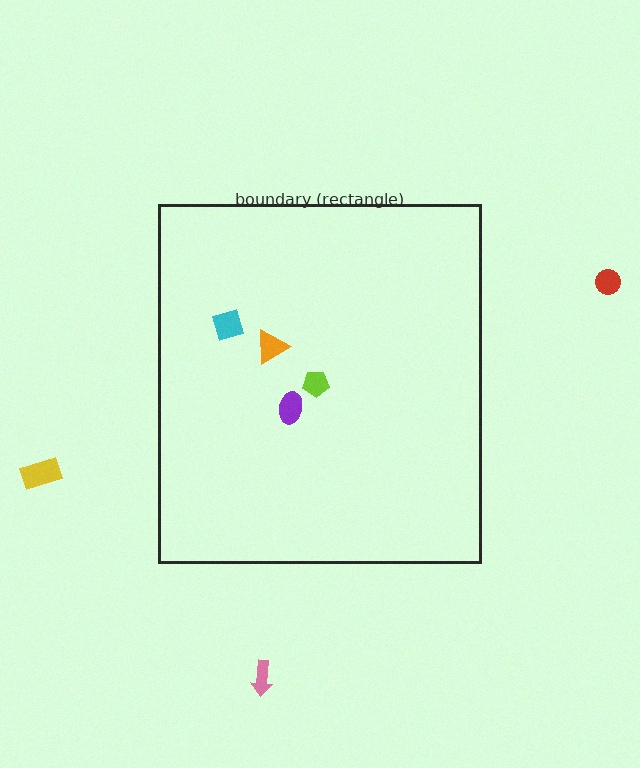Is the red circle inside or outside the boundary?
Outside.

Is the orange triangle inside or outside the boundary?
Inside.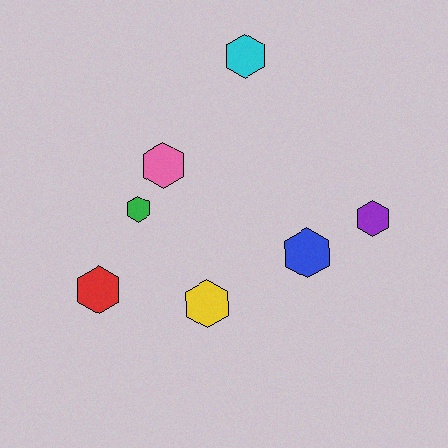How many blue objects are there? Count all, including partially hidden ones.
There is 1 blue object.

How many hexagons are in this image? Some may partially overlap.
There are 7 hexagons.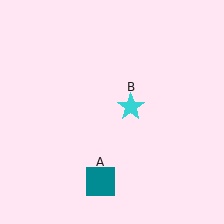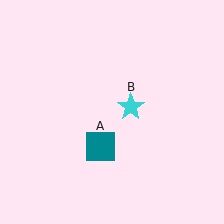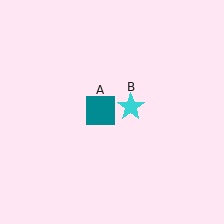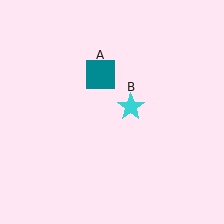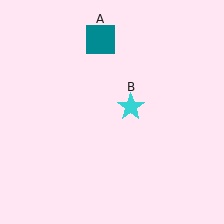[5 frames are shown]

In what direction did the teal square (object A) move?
The teal square (object A) moved up.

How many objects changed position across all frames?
1 object changed position: teal square (object A).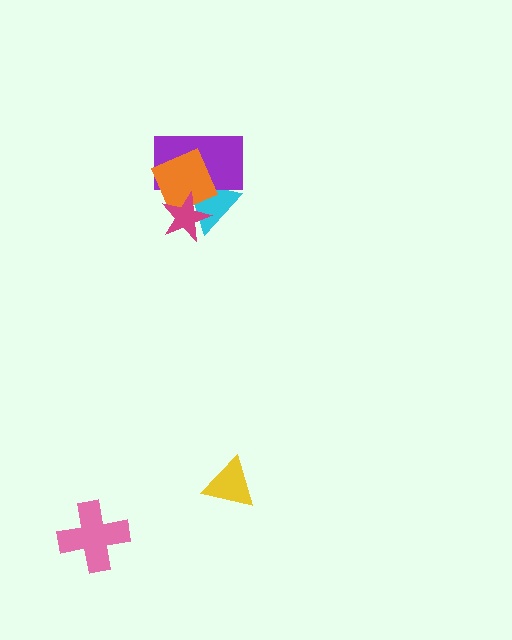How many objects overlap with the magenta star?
3 objects overlap with the magenta star.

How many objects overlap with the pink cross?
0 objects overlap with the pink cross.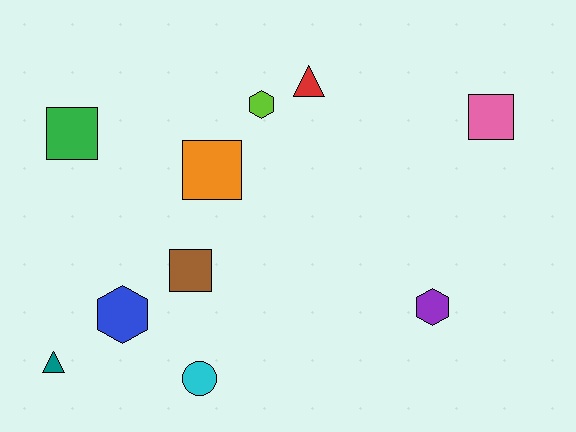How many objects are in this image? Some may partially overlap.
There are 10 objects.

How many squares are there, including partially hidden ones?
There are 4 squares.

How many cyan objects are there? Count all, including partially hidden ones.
There is 1 cyan object.